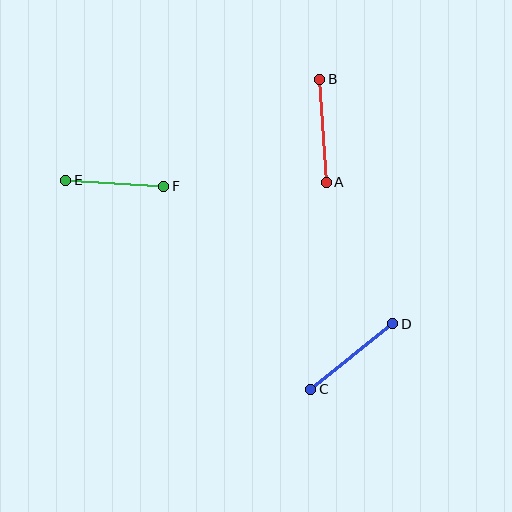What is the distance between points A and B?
The distance is approximately 103 pixels.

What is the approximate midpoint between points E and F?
The midpoint is at approximately (115, 183) pixels.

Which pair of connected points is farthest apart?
Points C and D are farthest apart.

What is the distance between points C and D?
The distance is approximately 105 pixels.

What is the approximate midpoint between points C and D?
The midpoint is at approximately (352, 356) pixels.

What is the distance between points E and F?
The distance is approximately 98 pixels.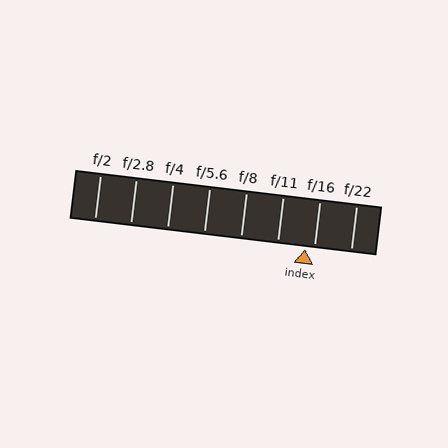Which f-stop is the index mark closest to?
The index mark is closest to f/16.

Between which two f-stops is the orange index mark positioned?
The index mark is between f/11 and f/16.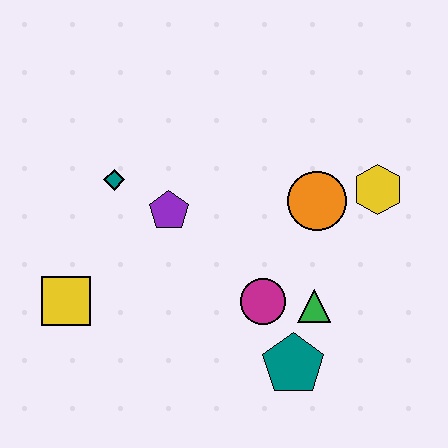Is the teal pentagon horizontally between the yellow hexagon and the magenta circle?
Yes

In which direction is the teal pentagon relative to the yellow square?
The teal pentagon is to the right of the yellow square.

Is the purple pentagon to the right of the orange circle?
No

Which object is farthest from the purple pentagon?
The yellow hexagon is farthest from the purple pentagon.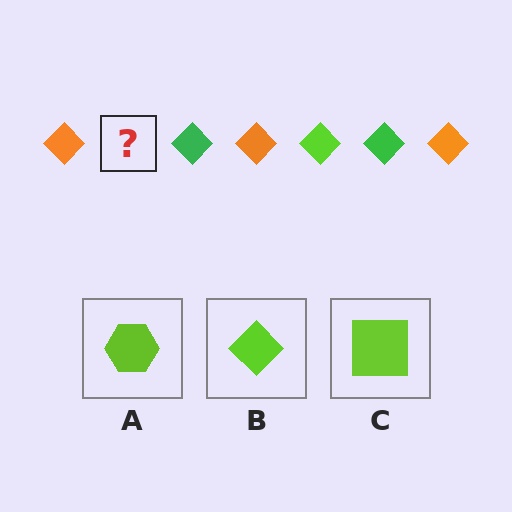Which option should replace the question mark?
Option B.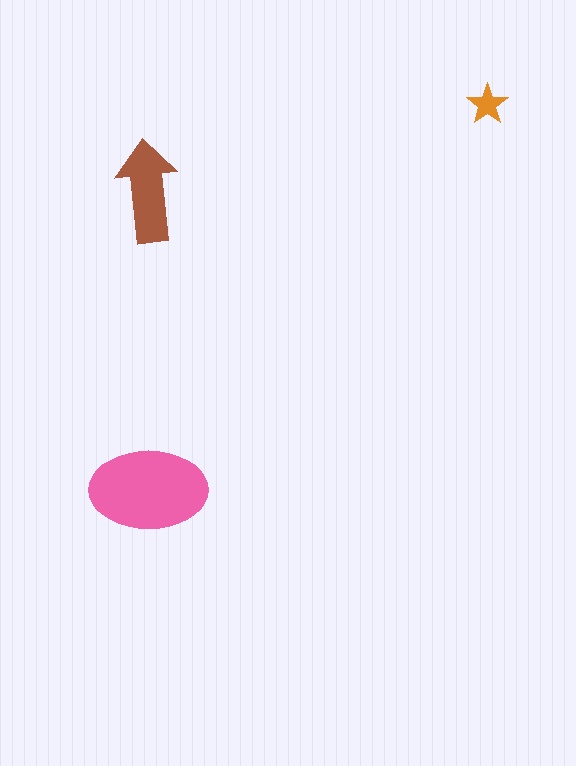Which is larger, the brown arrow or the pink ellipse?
The pink ellipse.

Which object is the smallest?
The orange star.